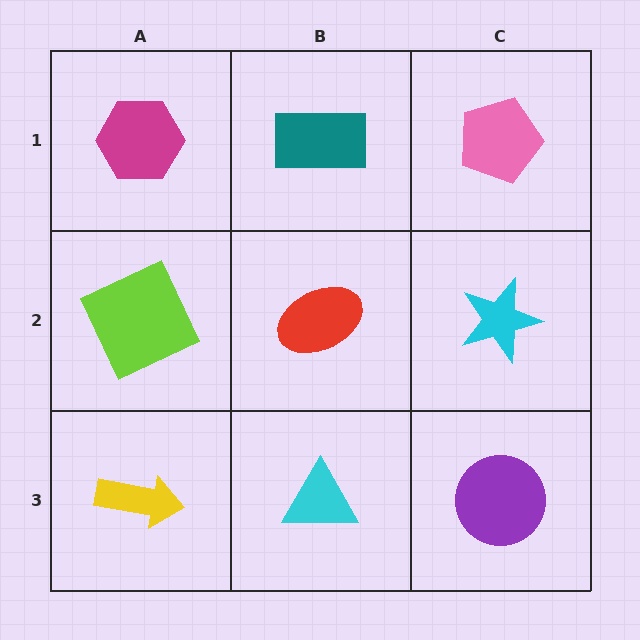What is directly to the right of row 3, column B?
A purple circle.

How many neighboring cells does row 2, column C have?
3.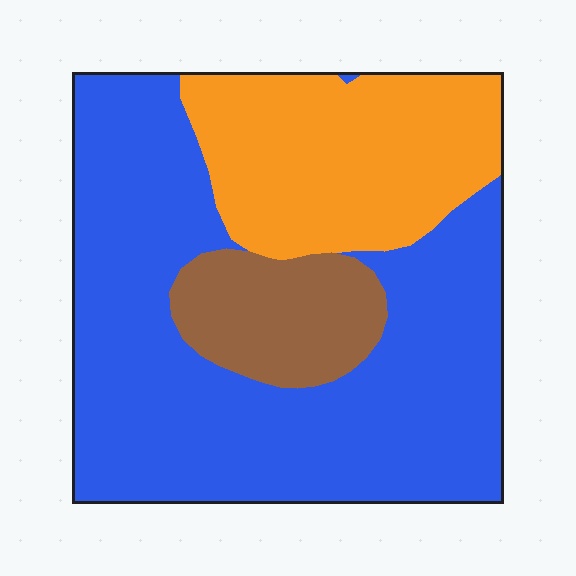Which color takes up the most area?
Blue, at roughly 60%.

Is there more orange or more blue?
Blue.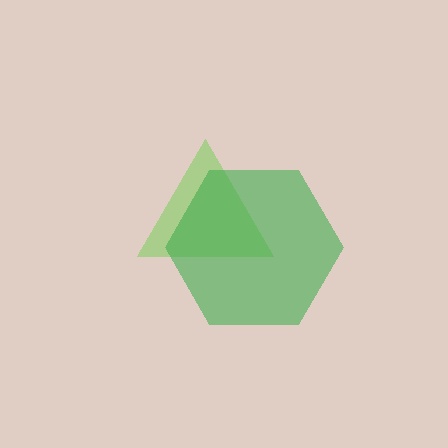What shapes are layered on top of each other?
The layered shapes are: a lime triangle, a green hexagon.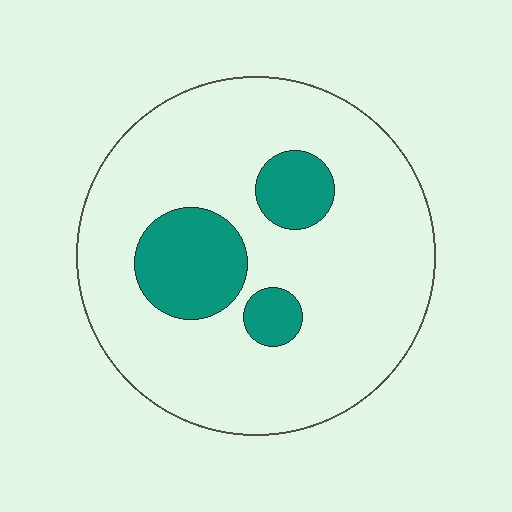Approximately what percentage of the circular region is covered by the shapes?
Approximately 20%.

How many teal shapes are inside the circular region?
3.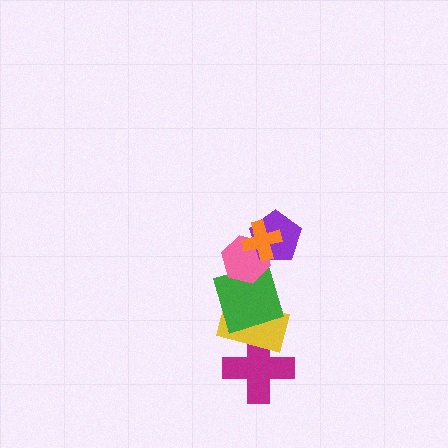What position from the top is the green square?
The green square is 4th from the top.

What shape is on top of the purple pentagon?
The orange cross is on top of the purple pentagon.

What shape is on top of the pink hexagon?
The purple pentagon is on top of the pink hexagon.